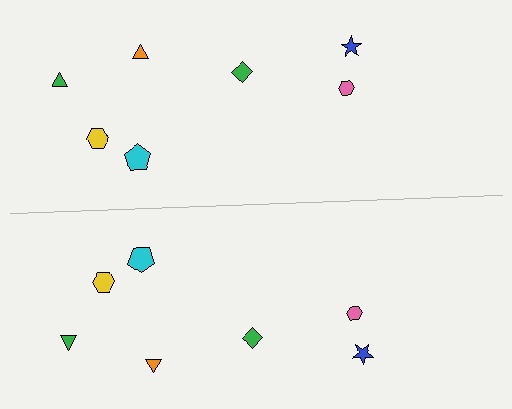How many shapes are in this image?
There are 14 shapes in this image.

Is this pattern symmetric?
Yes, this pattern has bilateral (reflection) symmetry.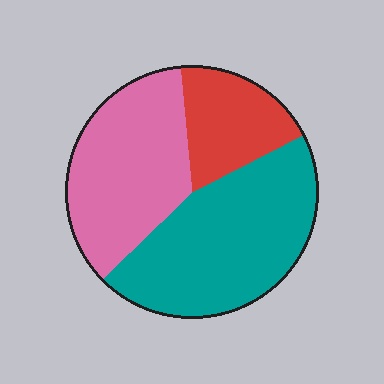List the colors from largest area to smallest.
From largest to smallest: teal, pink, red.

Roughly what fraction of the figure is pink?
Pink covers 36% of the figure.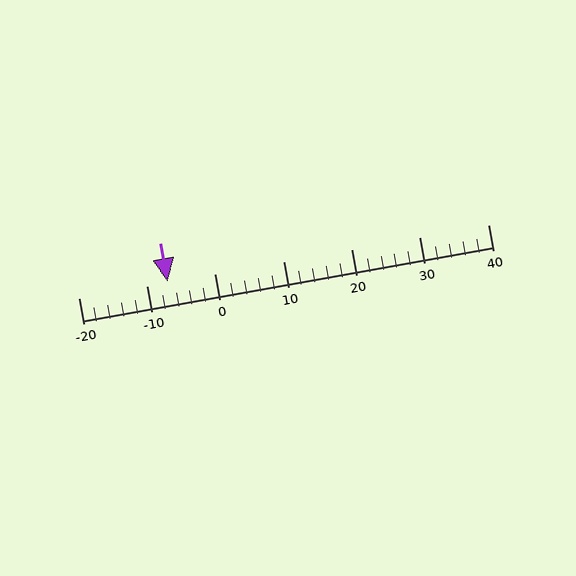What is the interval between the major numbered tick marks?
The major tick marks are spaced 10 units apart.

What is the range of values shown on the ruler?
The ruler shows values from -20 to 40.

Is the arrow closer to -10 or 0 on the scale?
The arrow is closer to -10.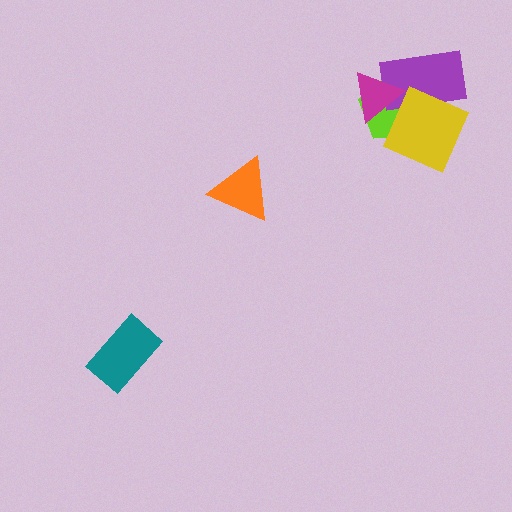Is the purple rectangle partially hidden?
Yes, it is partially covered by another shape.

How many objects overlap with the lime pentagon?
3 objects overlap with the lime pentagon.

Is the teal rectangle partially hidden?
No, no other shape covers it.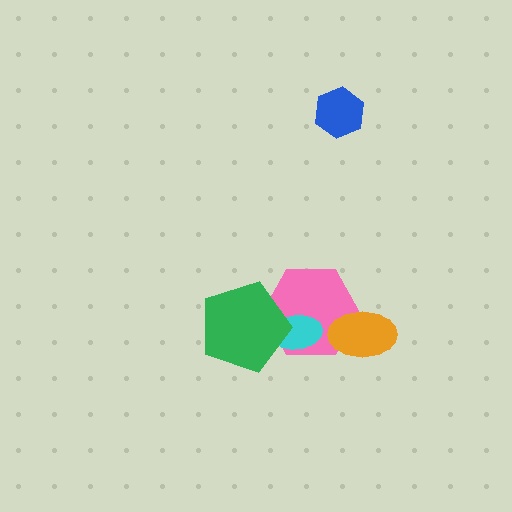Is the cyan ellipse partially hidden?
Yes, it is partially covered by another shape.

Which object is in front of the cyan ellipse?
The green pentagon is in front of the cyan ellipse.